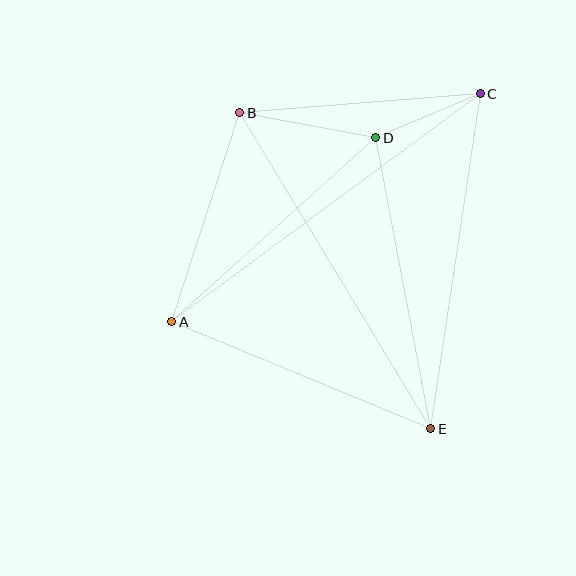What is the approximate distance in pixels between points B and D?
The distance between B and D is approximately 139 pixels.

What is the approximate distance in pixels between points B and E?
The distance between B and E is approximately 370 pixels.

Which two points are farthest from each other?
Points A and C are farthest from each other.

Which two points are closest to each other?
Points C and D are closest to each other.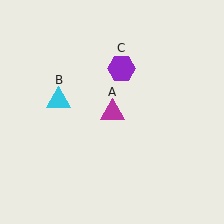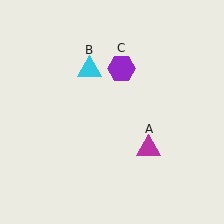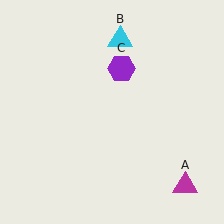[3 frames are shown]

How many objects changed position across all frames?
2 objects changed position: magenta triangle (object A), cyan triangle (object B).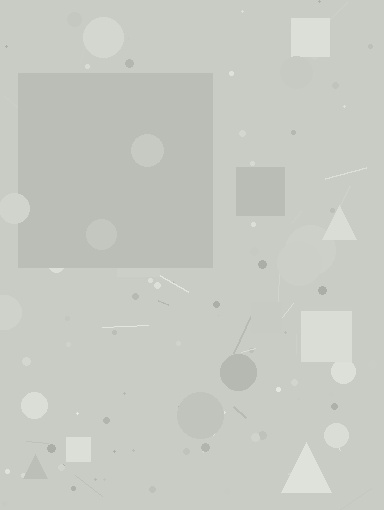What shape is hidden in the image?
A square is hidden in the image.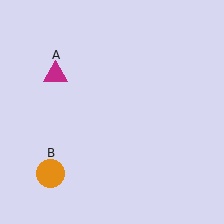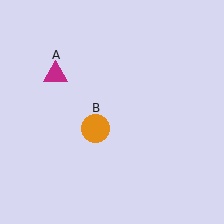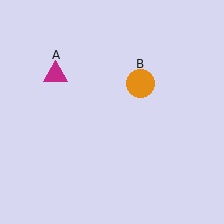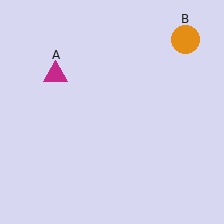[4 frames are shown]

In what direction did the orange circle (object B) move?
The orange circle (object B) moved up and to the right.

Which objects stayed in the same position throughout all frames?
Magenta triangle (object A) remained stationary.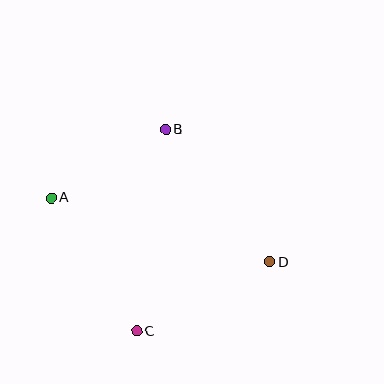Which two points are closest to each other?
Points A and B are closest to each other.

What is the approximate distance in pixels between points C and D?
The distance between C and D is approximately 150 pixels.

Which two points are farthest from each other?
Points A and D are farthest from each other.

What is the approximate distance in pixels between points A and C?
The distance between A and C is approximately 158 pixels.